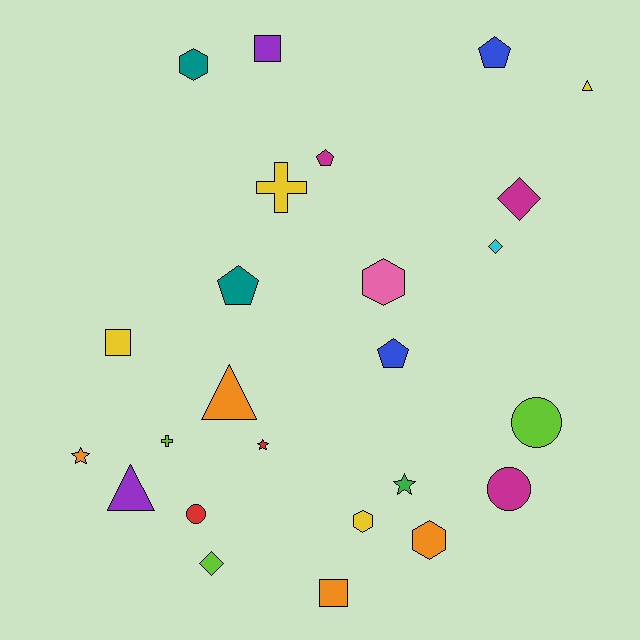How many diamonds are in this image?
There are 3 diamonds.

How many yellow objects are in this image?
There are 4 yellow objects.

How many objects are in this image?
There are 25 objects.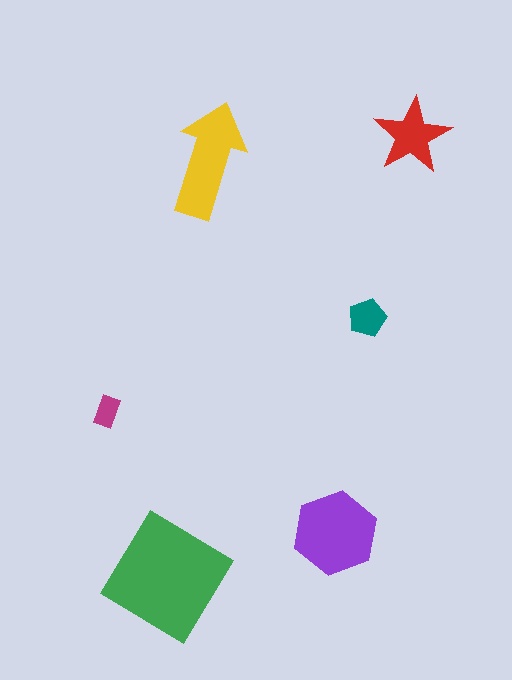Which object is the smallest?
The magenta rectangle.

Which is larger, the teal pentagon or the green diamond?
The green diamond.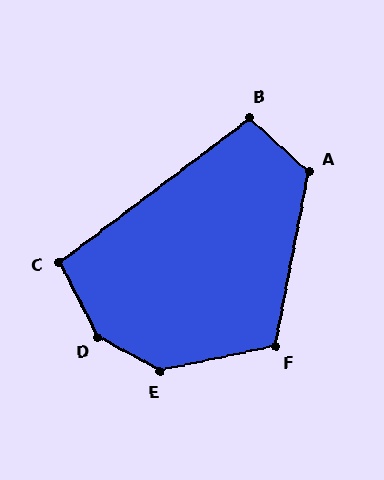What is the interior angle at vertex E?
Approximately 139 degrees (obtuse).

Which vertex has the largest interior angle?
D, at approximately 147 degrees.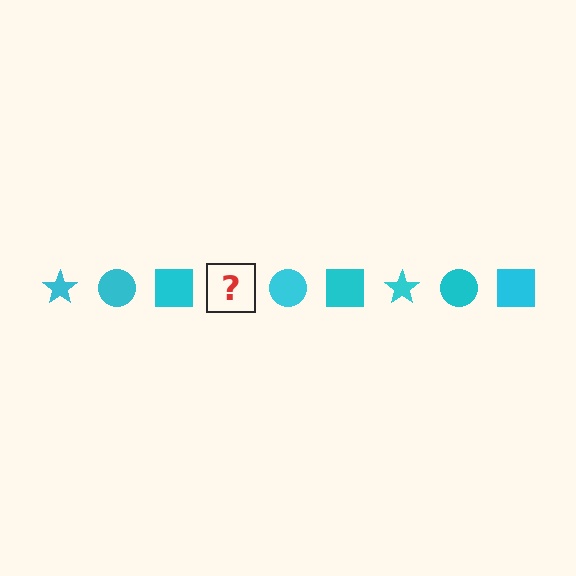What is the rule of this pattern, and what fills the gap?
The rule is that the pattern cycles through star, circle, square shapes in cyan. The gap should be filled with a cyan star.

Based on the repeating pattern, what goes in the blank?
The blank should be a cyan star.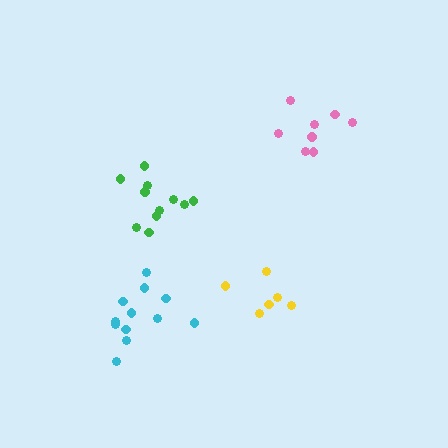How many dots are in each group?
Group 1: 12 dots, Group 2: 8 dots, Group 3: 11 dots, Group 4: 6 dots (37 total).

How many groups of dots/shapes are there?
There are 4 groups.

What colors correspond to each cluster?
The clusters are colored: cyan, pink, green, yellow.